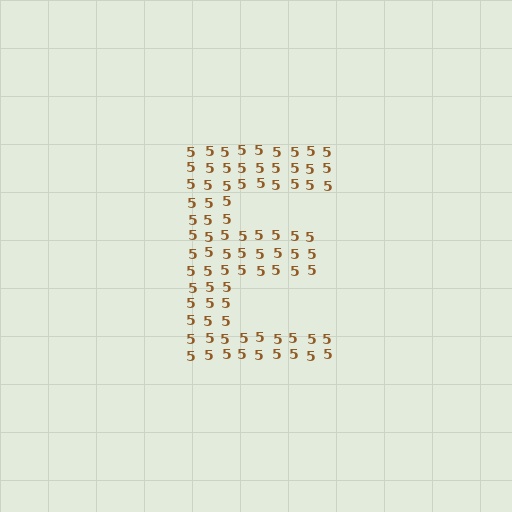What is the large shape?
The large shape is the letter E.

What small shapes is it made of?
It is made of small digit 5's.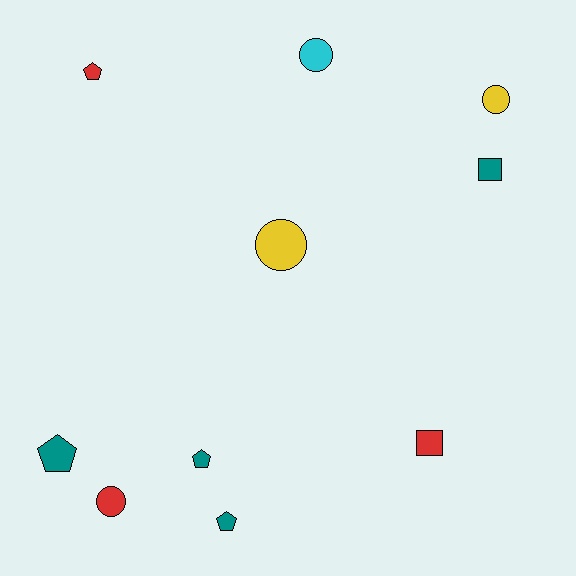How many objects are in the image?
There are 10 objects.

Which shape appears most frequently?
Pentagon, with 4 objects.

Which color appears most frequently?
Teal, with 4 objects.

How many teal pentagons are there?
There are 3 teal pentagons.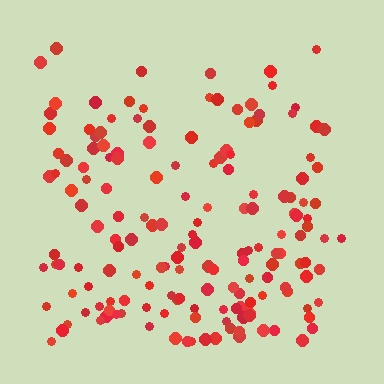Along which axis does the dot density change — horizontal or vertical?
Vertical.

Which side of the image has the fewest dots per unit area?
The top.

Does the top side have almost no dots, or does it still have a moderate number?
Still a moderate number, just noticeably fewer than the bottom.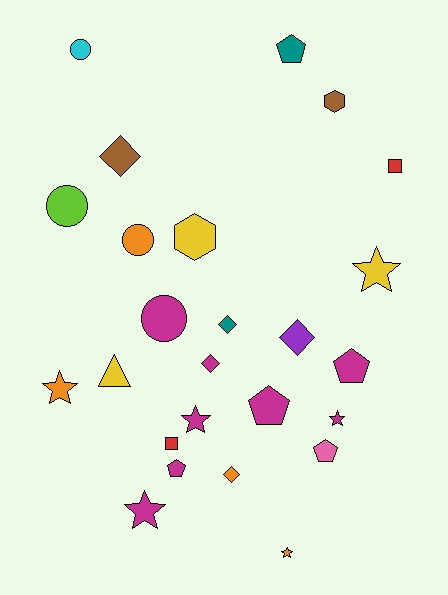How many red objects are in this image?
There are 2 red objects.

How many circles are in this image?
There are 4 circles.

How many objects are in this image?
There are 25 objects.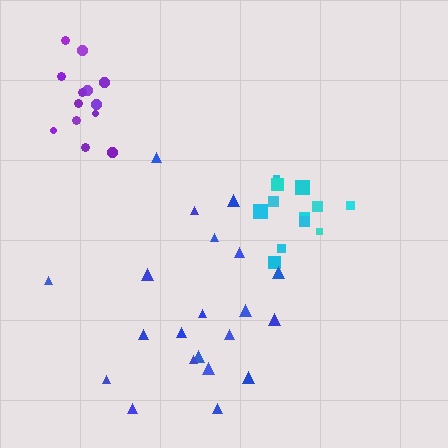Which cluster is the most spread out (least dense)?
Blue.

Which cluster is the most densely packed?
Cyan.